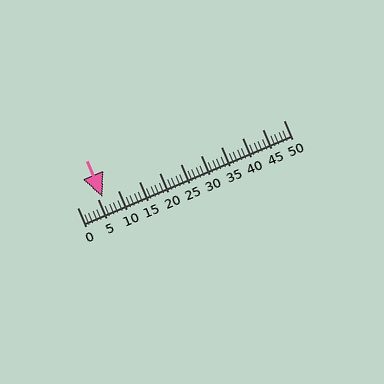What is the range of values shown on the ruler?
The ruler shows values from 0 to 50.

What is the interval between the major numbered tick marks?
The major tick marks are spaced 5 units apart.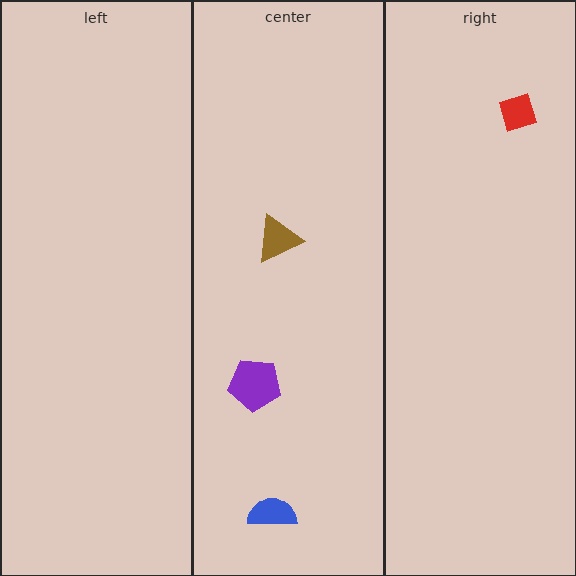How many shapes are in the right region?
1.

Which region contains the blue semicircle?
The center region.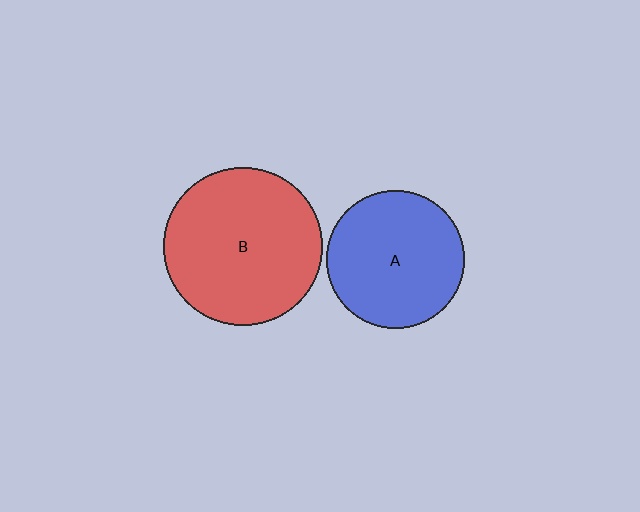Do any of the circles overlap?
No, none of the circles overlap.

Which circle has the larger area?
Circle B (red).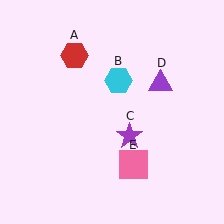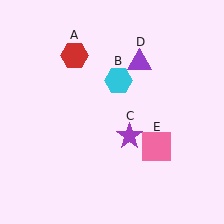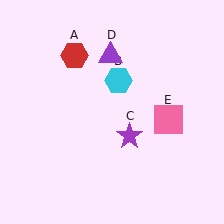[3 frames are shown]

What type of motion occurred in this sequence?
The purple triangle (object D), pink square (object E) rotated counterclockwise around the center of the scene.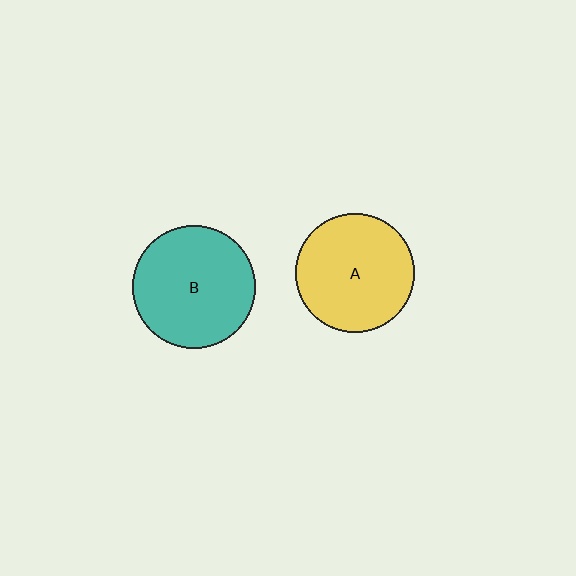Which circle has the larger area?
Circle B (teal).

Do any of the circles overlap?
No, none of the circles overlap.